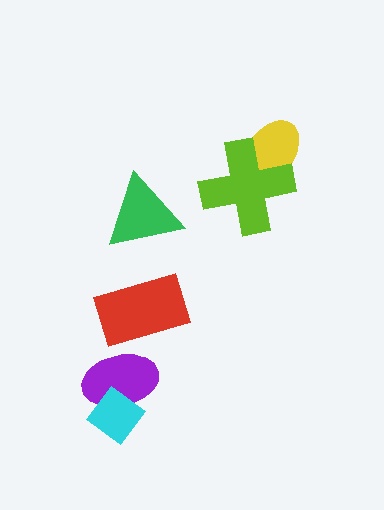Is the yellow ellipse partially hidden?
Yes, it is partially covered by another shape.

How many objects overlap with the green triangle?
0 objects overlap with the green triangle.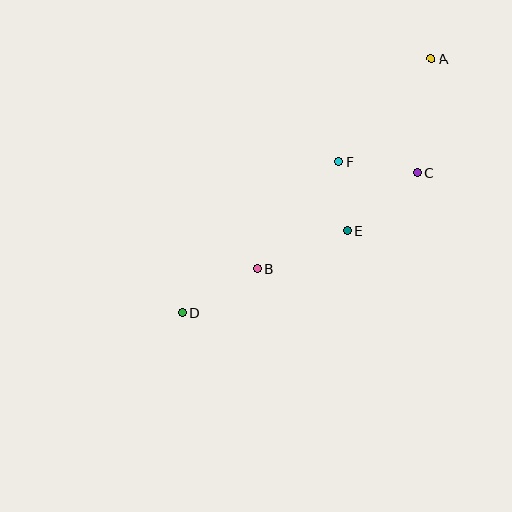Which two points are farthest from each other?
Points A and D are farthest from each other.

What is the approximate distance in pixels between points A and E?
The distance between A and E is approximately 192 pixels.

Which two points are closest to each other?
Points E and F are closest to each other.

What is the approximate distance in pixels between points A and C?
The distance between A and C is approximately 115 pixels.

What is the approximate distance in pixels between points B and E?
The distance between B and E is approximately 98 pixels.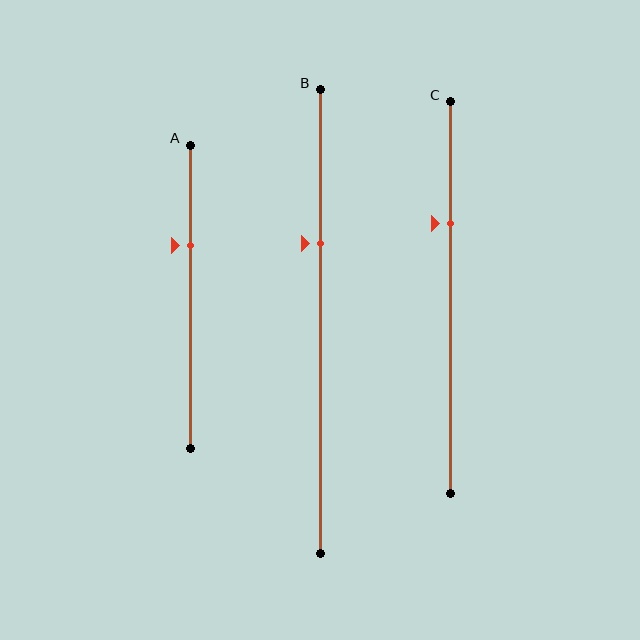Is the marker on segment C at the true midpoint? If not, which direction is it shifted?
No, the marker on segment C is shifted upward by about 19% of the segment length.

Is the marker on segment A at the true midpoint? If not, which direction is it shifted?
No, the marker on segment A is shifted upward by about 17% of the segment length.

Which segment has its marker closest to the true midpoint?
Segment B has its marker closest to the true midpoint.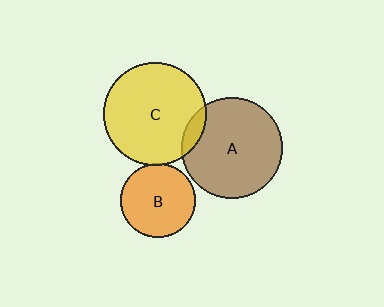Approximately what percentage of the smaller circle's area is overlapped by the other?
Approximately 10%.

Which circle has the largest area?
Circle C (yellow).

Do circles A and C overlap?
Yes.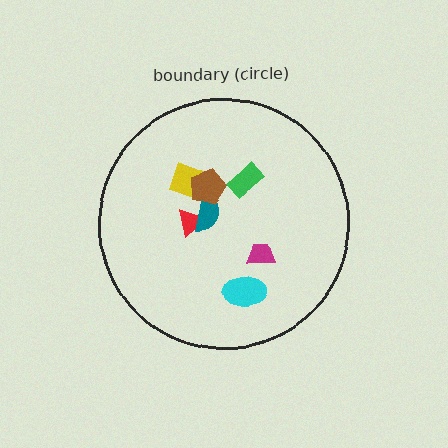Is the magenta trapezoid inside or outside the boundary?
Inside.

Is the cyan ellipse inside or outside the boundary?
Inside.